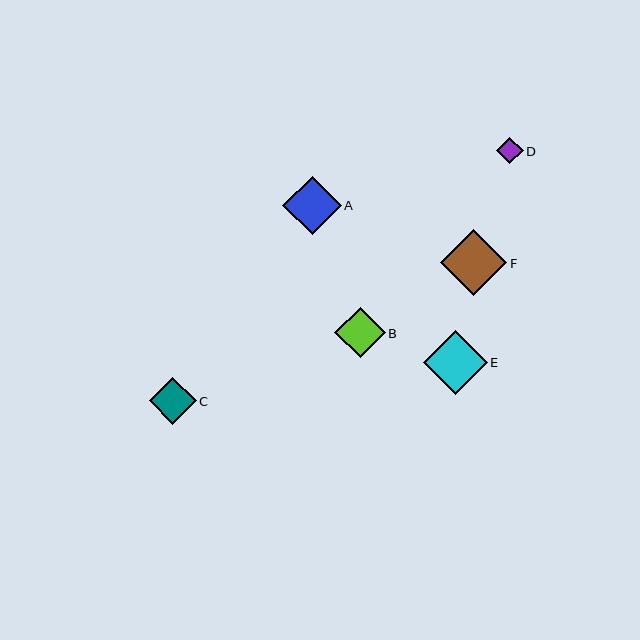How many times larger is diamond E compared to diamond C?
Diamond E is approximately 1.3 times the size of diamond C.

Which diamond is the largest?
Diamond F is the largest with a size of approximately 66 pixels.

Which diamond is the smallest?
Diamond D is the smallest with a size of approximately 27 pixels.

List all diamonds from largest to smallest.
From largest to smallest: F, E, A, B, C, D.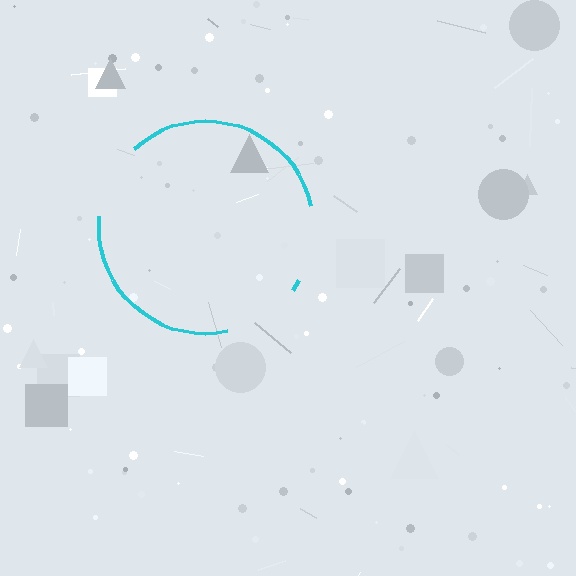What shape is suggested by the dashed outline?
The dashed outline suggests a circle.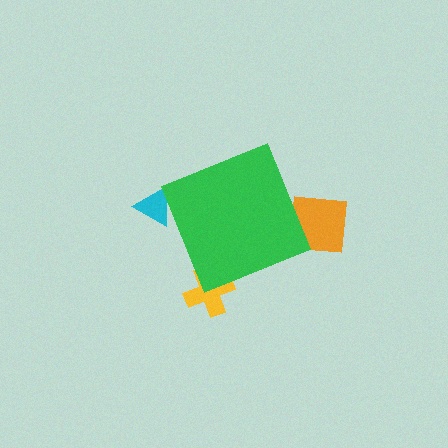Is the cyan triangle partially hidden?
Yes, the cyan triangle is partially hidden behind the green diamond.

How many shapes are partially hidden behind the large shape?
3 shapes are partially hidden.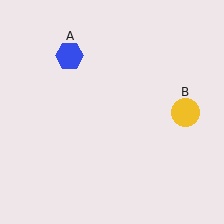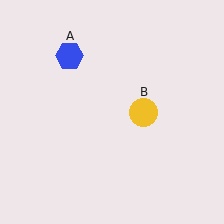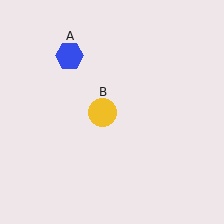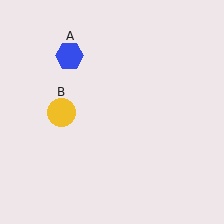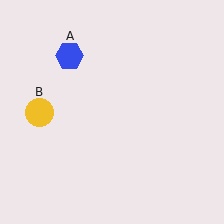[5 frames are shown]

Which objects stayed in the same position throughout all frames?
Blue hexagon (object A) remained stationary.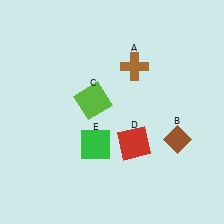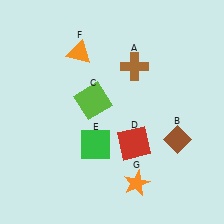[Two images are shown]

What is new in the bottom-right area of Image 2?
An orange star (G) was added in the bottom-right area of Image 2.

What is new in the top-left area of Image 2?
An orange triangle (F) was added in the top-left area of Image 2.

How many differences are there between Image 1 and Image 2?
There are 2 differences between the two images.